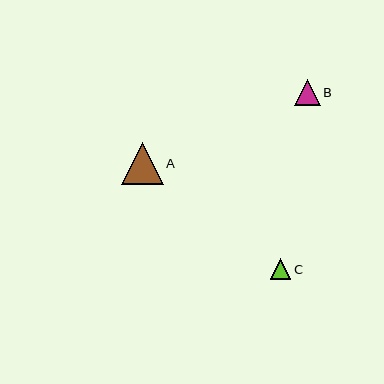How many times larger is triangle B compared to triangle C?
Triangle B is approximately 1.3 times the size of triangle C.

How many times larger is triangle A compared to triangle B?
Triangle A is approximately 1.6 times the size of triangle B.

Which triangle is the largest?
Triangle A is the largest with a size of approximately 41 pixels.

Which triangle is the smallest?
Triangle C is the smallest with a size of approximately 20 pixels.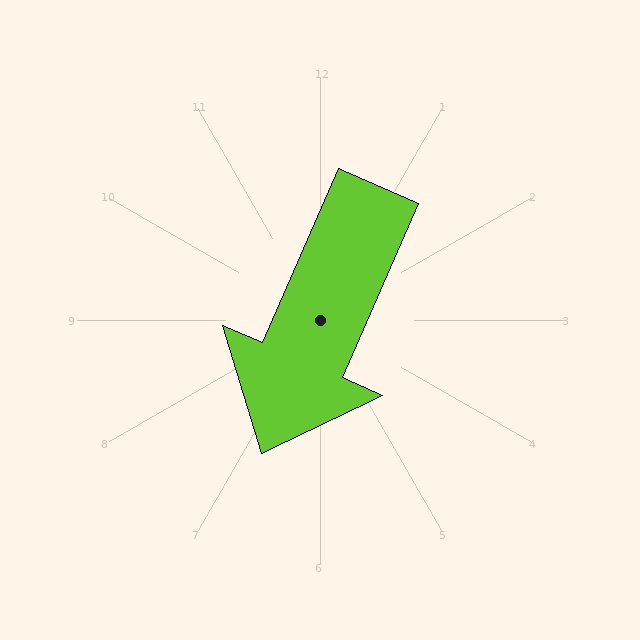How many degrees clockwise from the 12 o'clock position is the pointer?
Approximately 204 degrees.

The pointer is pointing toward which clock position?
Roughly 7 o'clock.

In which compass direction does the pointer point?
Southwest.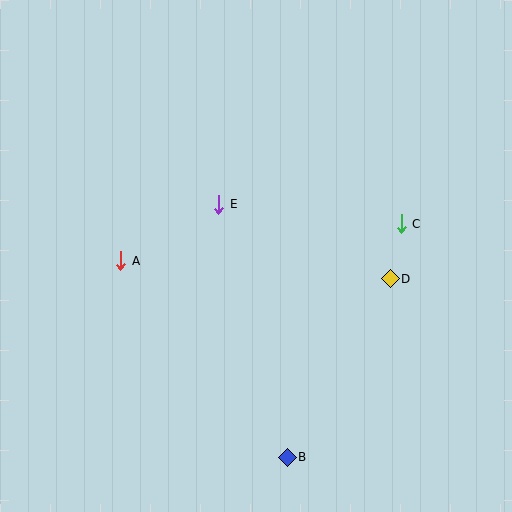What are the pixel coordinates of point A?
Point A is at (121, 261).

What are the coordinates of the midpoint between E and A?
The midpoint between E and A is at (170, 233).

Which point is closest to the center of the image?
Point E at (219, 204) is closest to the center.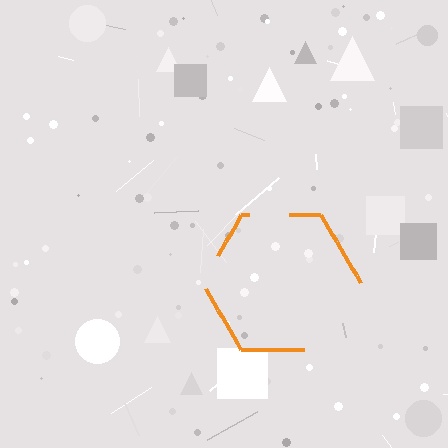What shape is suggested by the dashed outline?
The dashed outline suggests a hexagon.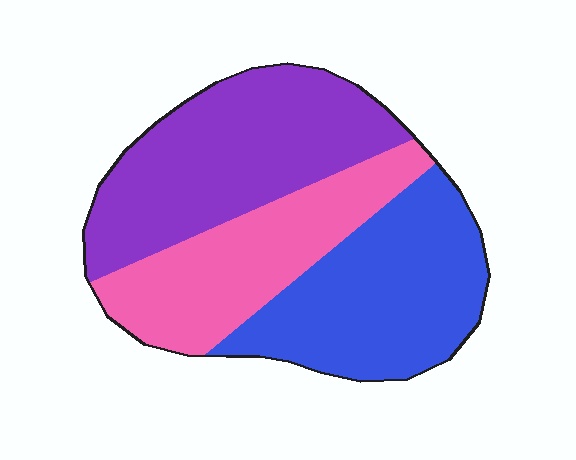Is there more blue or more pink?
Blue.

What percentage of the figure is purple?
Purple covers around 40% of the figure.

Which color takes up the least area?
Pink, at roughly 30%.